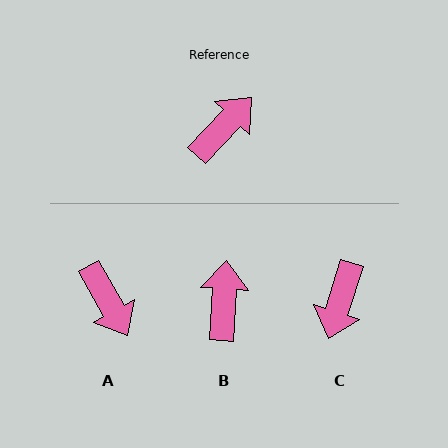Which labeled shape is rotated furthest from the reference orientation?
C, about 154 degrees away.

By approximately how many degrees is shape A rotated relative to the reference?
Approximately 107 degrees clockwise.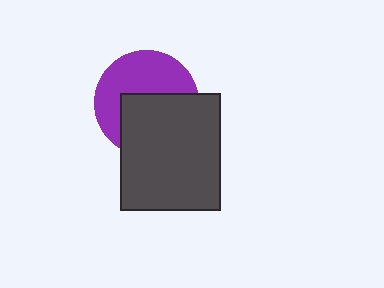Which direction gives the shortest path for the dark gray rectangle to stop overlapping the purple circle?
Moving down gives the shortest separation.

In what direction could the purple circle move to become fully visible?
The purple circle could move up. That would shift it out from behind the dark gray rectangle entirely.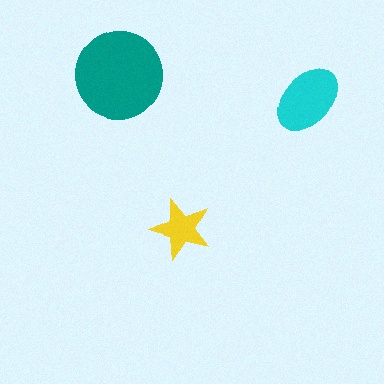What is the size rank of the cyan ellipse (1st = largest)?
2nd.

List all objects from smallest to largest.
The yellow star, the cyan ellipse, the teal circle.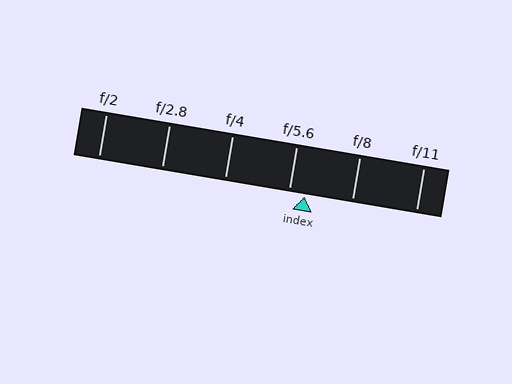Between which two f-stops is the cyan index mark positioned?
The index mark is between f/5.6 and f/8.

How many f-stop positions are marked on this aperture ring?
There are 6 f-stop positions marked.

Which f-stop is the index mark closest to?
The index mark is closest to f/5.6.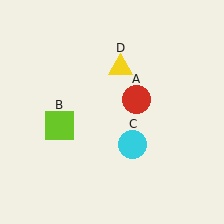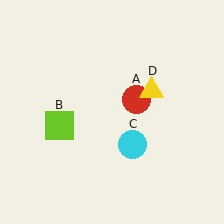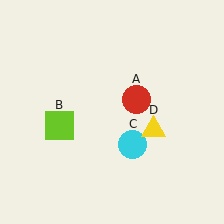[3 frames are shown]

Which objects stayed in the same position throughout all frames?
Red circle (object A) and lime square (object B) and cyan circle (object C) remained stationary.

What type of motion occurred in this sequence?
The yellow triangle (object D) rotated clockwise around the center of the scene.